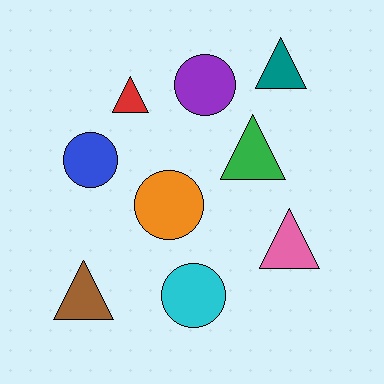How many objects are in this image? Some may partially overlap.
There are 9 objects.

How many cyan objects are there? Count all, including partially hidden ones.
There is 1 cyan object.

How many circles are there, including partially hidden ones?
There are 4 circles.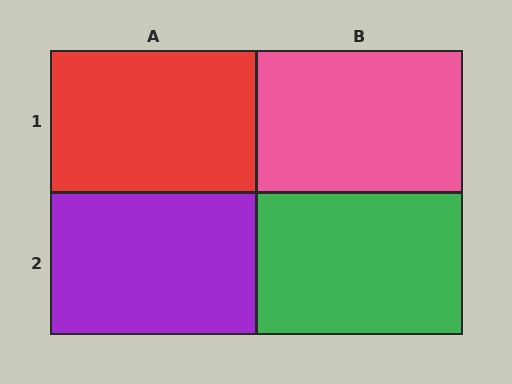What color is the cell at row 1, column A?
Red.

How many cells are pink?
1 cell is pink.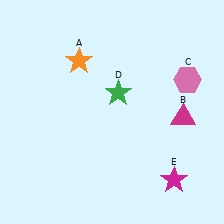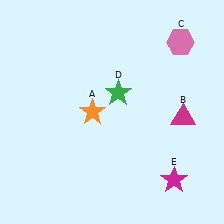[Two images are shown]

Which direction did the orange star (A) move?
The orange star (A) moved down.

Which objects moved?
The objects that moved are: the orange star (A), the pink hexagon (C).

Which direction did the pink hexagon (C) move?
The pink hexagon (C) moved up.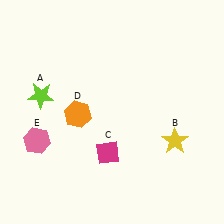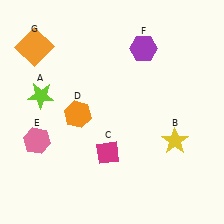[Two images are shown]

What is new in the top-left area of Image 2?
An orange square (G) was added in the top-left area of Image 2.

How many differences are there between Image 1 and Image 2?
There are 2 differences between the two images.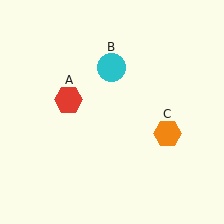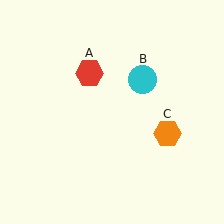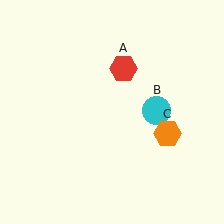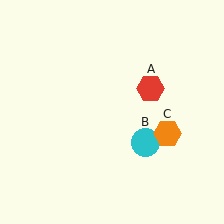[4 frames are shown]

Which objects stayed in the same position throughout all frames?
Orange hexagon (object C) remained stationary.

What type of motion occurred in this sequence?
The red hexagon (object A), cyan circle (object B) rotated clockwise around the center of the scene.